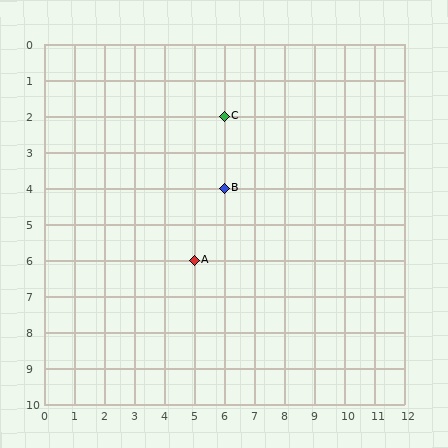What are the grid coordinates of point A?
Point A is at grid coordinates (5, 6).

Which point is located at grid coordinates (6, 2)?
Point C is at (6, 2).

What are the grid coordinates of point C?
Point C is at grid coordinates (6, 2).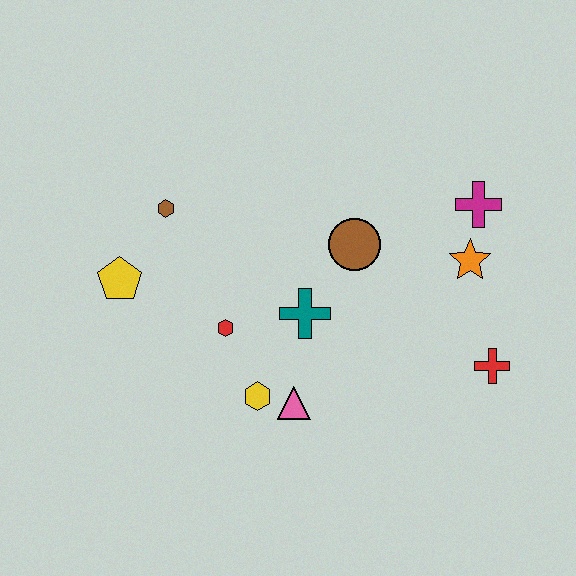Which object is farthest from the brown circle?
The yellow pentagon is farthest from the brown circle.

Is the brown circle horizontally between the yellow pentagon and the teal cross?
No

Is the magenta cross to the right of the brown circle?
Yes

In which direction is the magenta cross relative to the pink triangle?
The magenta cross is above the pink triangle.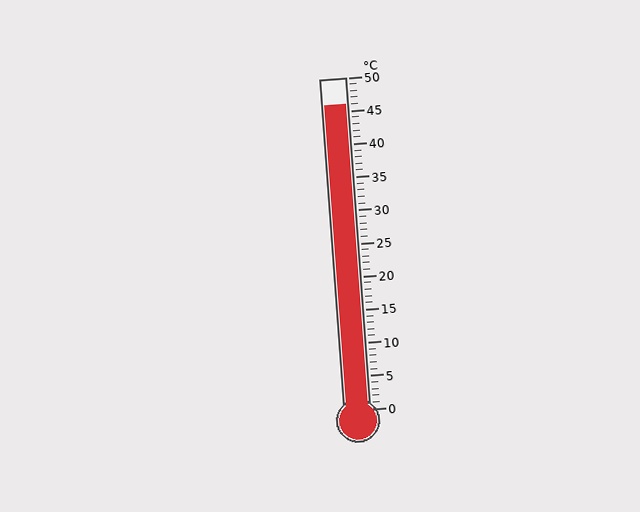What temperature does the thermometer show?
The thermometer shows approximately 46°C.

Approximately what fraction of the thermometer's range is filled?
The thermometer is filled to approximately 90% of its range.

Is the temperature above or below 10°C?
The temperature is above 10°C.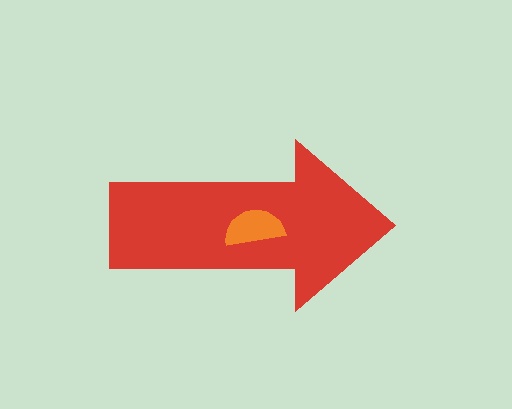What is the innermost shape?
The orange semicircle.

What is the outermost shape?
The red arrow.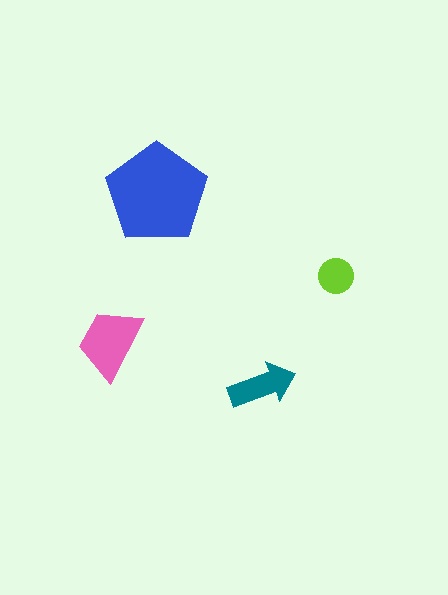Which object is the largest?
The blue pentagon.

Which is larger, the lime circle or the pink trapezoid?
The pink trapezoid.